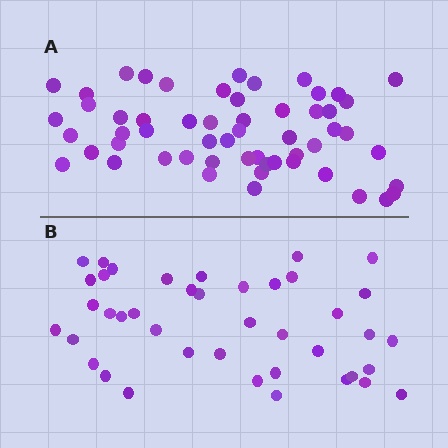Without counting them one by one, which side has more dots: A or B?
Region A (the top region) has more dots.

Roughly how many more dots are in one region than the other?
Region A has approximately 15 more dots than region B.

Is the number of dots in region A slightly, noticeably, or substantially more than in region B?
Region A has noticeably more, but not dramatically so. The ratio is roughly 1.4 to 1.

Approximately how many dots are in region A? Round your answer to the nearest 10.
About 60 dots. (The exact count is 56, which rounds to 60.)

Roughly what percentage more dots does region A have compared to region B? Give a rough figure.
About 35% more.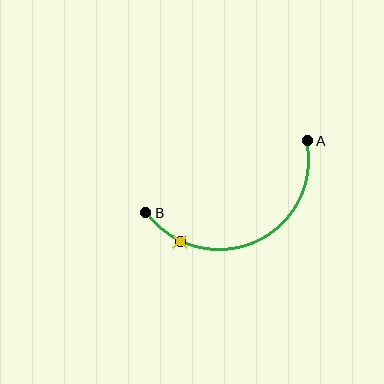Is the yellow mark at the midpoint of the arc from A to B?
No. The yellow mark lies on the arc but is closer to endpoint B. The arc midpoint would be at the point on the curve equidistant along the arc from both A and B.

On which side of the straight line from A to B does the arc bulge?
The arc bulges below the straight line connecting A and B.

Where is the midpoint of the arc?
The arc midpoint is the point on the curve farthest from the straight line joining A and B. It sits below that line.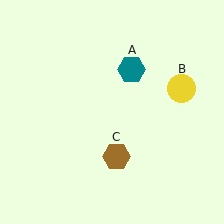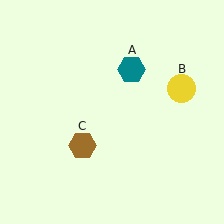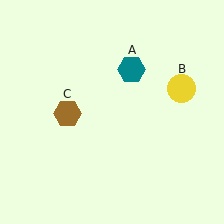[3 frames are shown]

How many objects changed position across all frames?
1 object changed position: brown hexagon (object C).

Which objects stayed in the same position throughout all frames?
Teal hexagon (object A) and yellow circle (object B) remained stationary.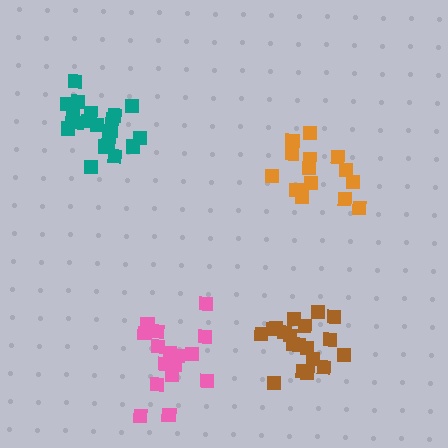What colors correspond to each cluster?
The clusters are colored: brown, orange, pink, teal.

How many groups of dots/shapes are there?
There are 4 groups.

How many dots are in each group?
Group 1: 19 dots, Group 2: 15 dots, Group 3: 16 dots, Group 4: 20 dots (70 total).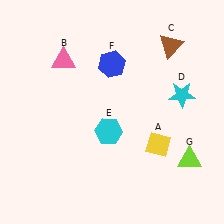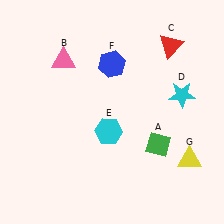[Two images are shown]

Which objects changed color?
A changed from yellow to green. C changed from brown to red. G changed from lime to yellow.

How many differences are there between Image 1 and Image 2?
There are 3 differences between the two images.